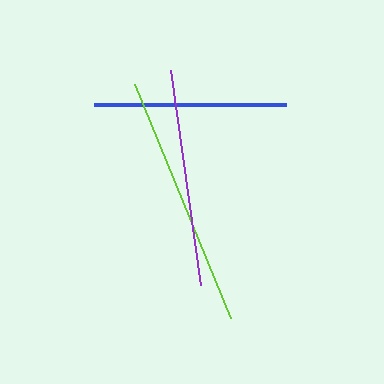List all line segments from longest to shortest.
From longest to shortest: lime, purple, blue.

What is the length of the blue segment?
The blue segment is approximately 192 pixels long.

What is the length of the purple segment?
The purple segment is approximately 217 pixels long.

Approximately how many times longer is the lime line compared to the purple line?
The lime line is approximately 1.2 times the length of the purple line.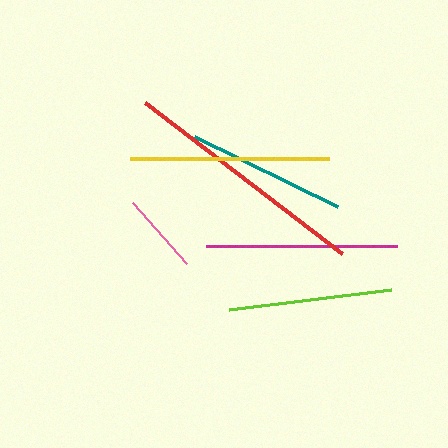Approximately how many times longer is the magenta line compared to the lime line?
The magenta line is approximately 1.2 times the length of the lime line.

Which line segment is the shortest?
The pink line is the shortest at approximately 81 pixels.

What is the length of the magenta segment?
The magenta segment is approximately 191 pixels long.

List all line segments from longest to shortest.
From longest to shortest: red, yellow, magenta, lime, teal, pink.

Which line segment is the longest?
The red line is the longest at approximately 248 pixels.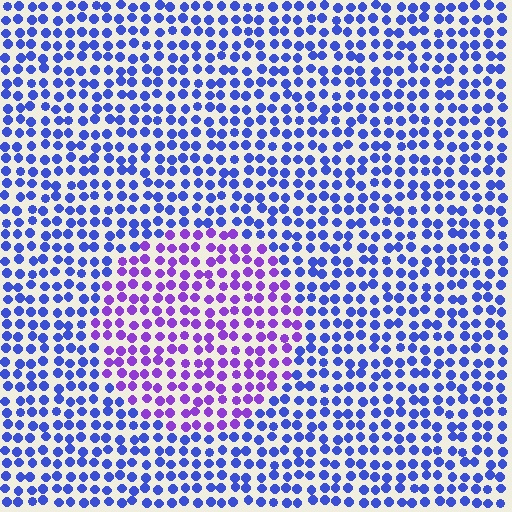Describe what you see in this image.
The image is filled with small blue elements in a uniform arrangement. A circle-shaped region is visible where the elements are tinted to a slightly different hue, forming a subtle color boundary.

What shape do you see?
I see a circle.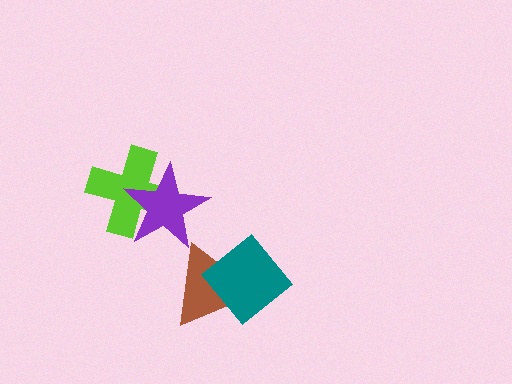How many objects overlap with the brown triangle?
1 object overlaps with the brown triangle.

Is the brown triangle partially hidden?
Yes, it is partially covered by another shape.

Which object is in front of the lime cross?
The purple star is in front of the lime cross.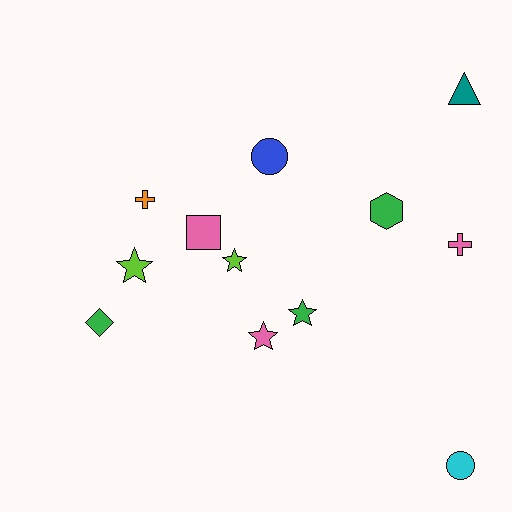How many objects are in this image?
There are 12 objects.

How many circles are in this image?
There are 2 circles.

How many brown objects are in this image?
There are no brown objects.